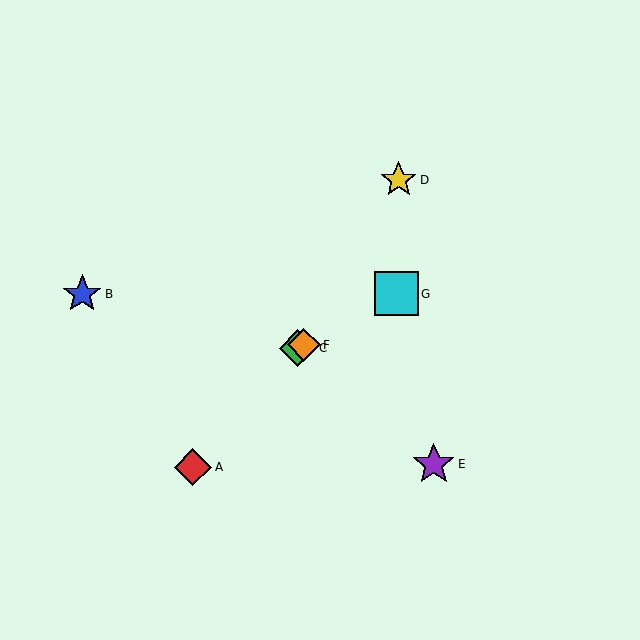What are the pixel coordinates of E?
Object E is at (434, 464).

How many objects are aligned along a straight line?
3 objects (C, F, G) are aligned along a straight line.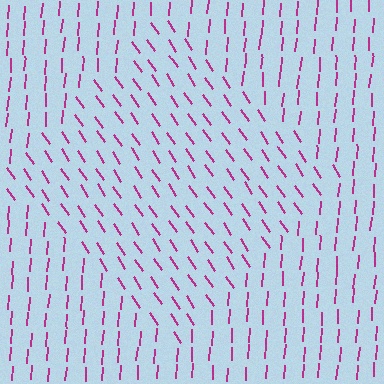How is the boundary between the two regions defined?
The boundary is defined purely by a change in line orientation (approximately 38 degrees difference). All lines are the same color and thickness.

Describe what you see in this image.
The image is filled with small magenta line segments. A diamond region in the image has lines oriented differently from the surrounding lines, creating a visible texture boundary.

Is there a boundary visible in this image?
Yes, there is a texture boundary formed by a change in line orientation.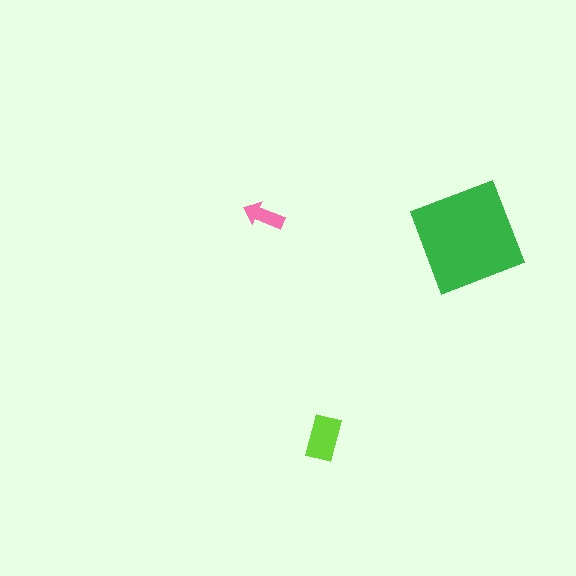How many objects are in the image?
There are 3 objects in the image.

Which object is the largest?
The green square.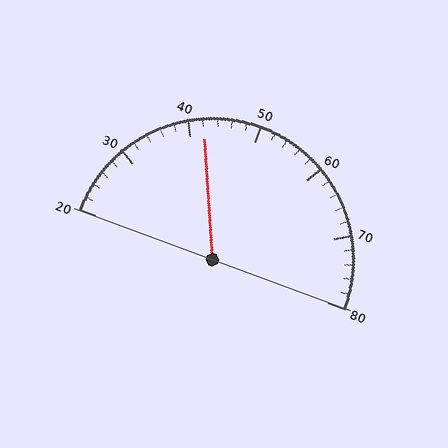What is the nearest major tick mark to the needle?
The nearest major tick mark is 40.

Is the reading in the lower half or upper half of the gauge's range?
The reading is in the lower half of the range (20 to 80).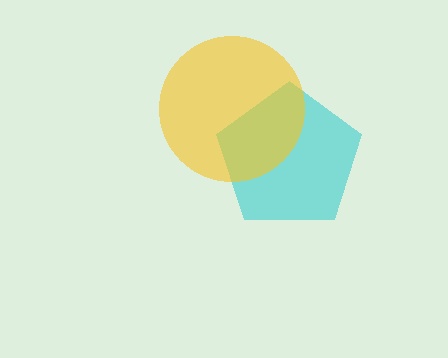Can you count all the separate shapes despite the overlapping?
Yes, there are 2 separate shapes.